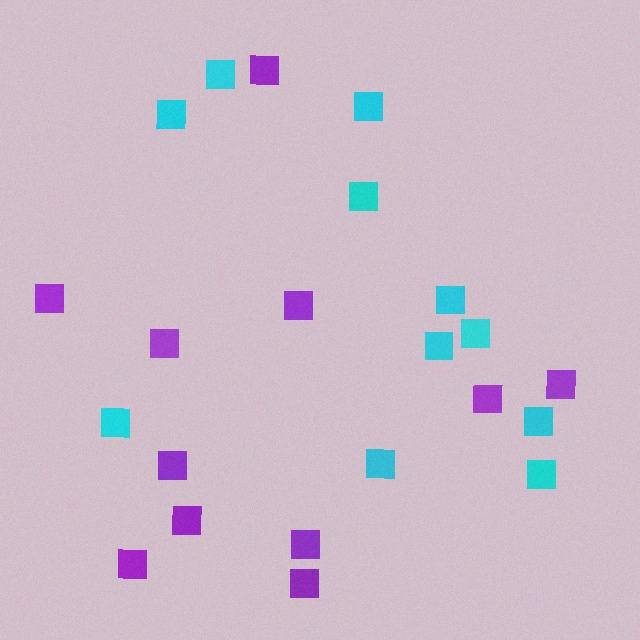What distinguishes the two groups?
There are 2 groups: one group of cyan squares (11) and one group of purple squares (11).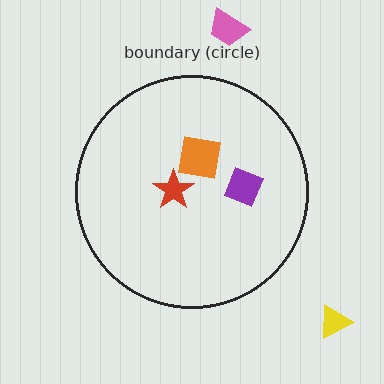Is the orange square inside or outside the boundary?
Inside.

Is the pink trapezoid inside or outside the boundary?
Outside.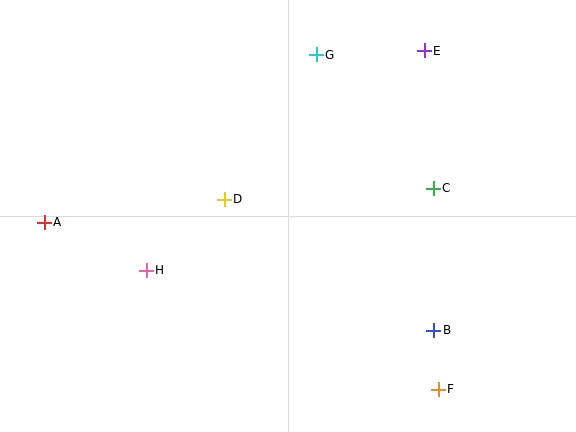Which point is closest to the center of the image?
Point D at (224, 199) is closest to the center.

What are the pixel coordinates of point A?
Point A is at (44, 222).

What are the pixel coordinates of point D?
Point D is at (224, 199).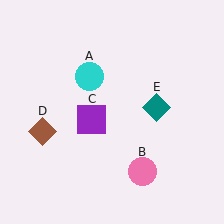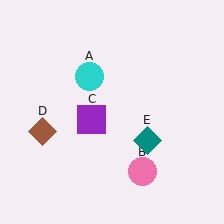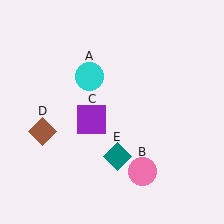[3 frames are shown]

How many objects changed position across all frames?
1 object changed position: teal diamond (object E).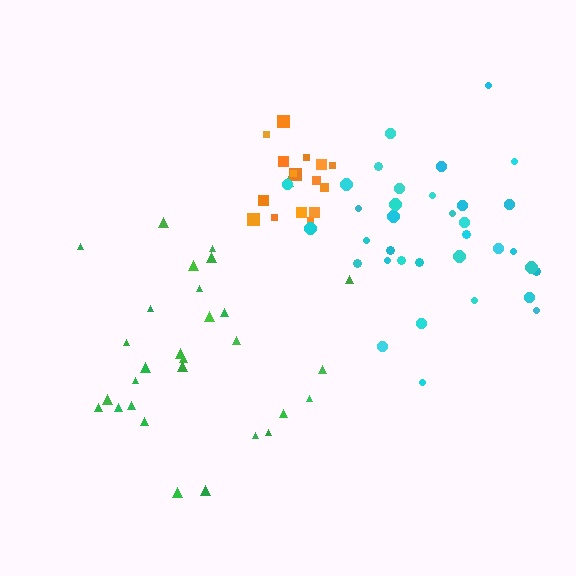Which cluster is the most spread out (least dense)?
Green.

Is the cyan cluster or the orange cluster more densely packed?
Orange.